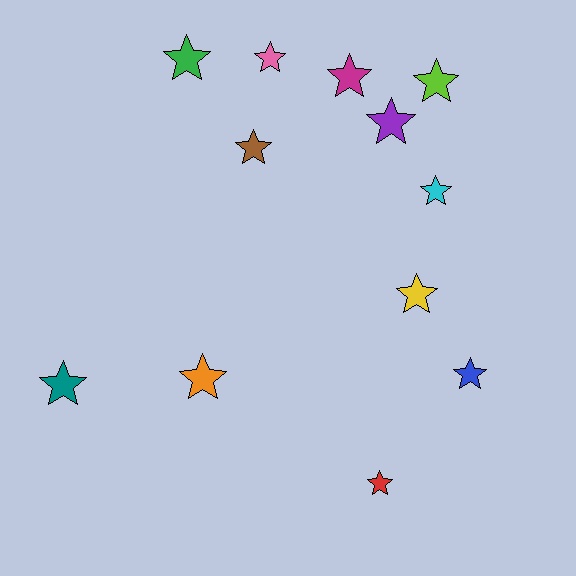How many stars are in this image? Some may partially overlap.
There are 12 stars.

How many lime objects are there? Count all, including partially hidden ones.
There is 1 lime object.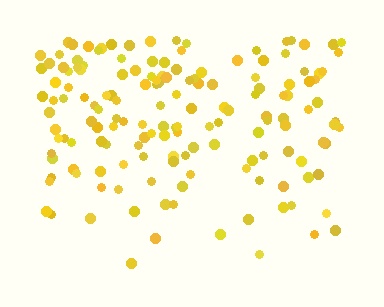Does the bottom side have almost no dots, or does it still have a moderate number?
Still a moderate number, just noticeably fewer than the top.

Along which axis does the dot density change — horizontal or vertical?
Vertical.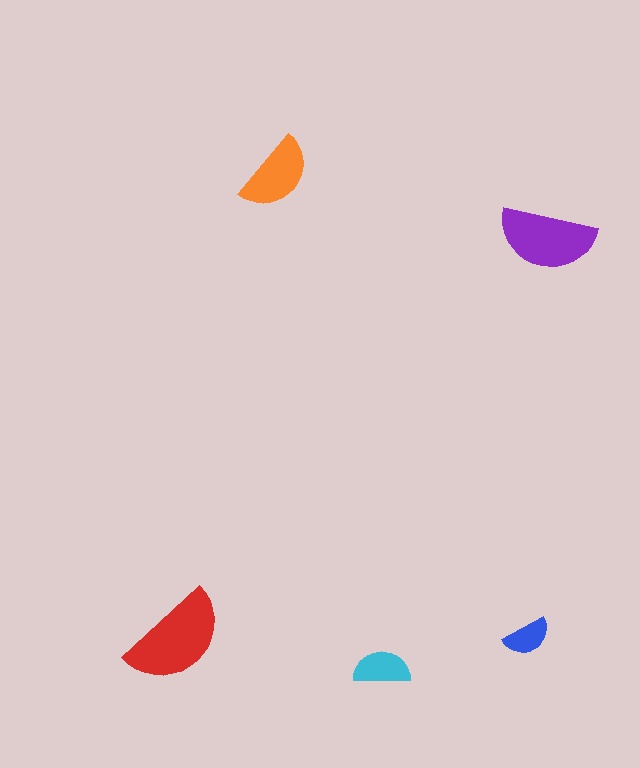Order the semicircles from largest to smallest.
the red one, the purple one, the orange one, the cyan one, the blue one.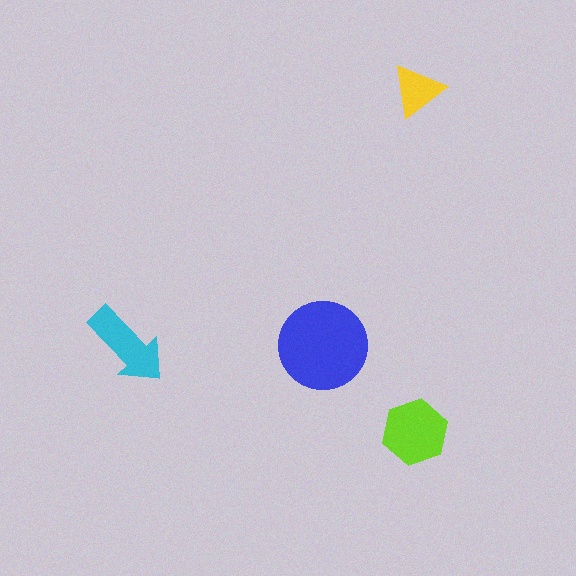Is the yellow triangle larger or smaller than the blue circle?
Smaller.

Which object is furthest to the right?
The yellow triangle is rightmost.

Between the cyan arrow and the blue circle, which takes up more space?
The blue circle.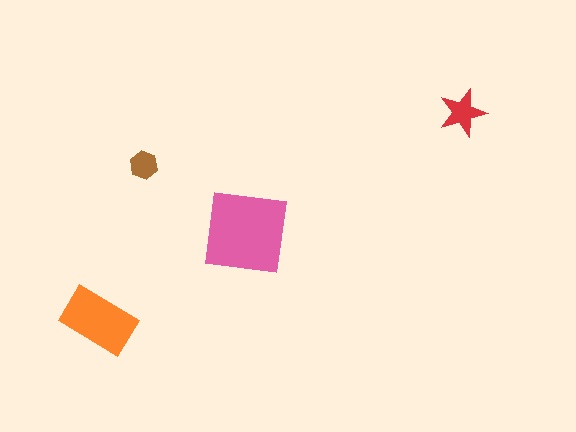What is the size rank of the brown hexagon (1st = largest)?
4th.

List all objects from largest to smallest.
The pink square, the orange rectangle, the red star, the brown hexagon.